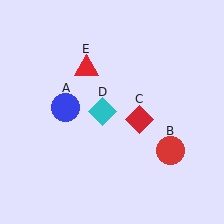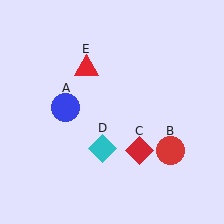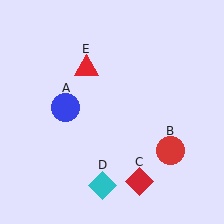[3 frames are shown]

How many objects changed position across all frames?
2 objects changed position: red diamond (object C), cyan diamond (object D).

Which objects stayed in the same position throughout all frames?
Blue circle (object A) and red circle (object B) and red triangle (object E) remained stationary.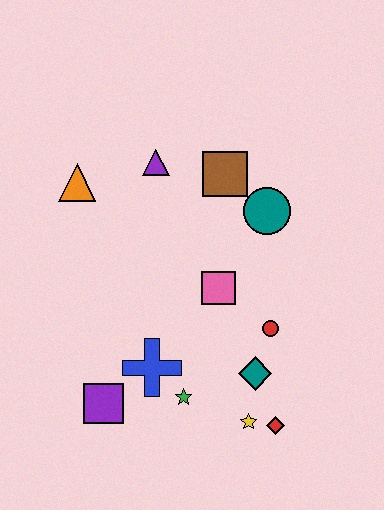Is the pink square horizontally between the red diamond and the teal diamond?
No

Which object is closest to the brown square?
The teal circle is closest to the brown square.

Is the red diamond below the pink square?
Yes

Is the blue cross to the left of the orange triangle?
No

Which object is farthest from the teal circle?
The purple square is farthest from the teal circle.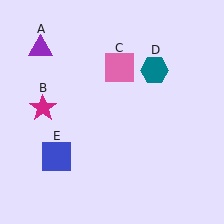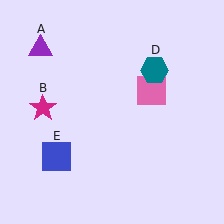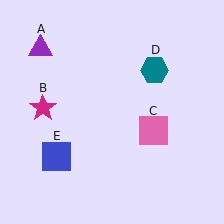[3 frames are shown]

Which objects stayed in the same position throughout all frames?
Purple triangle (object A) and magenta star (object B) and teal hexagon (object D) and blue square (object E) remained stationary.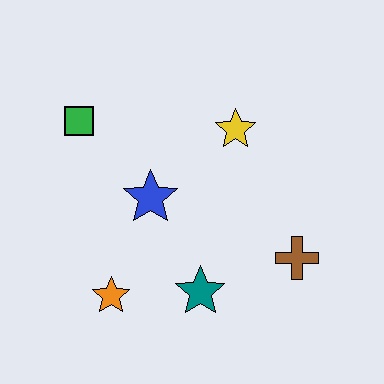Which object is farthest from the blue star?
The brown cross is farthest from the blue star.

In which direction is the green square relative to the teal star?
The green square is above the teal star.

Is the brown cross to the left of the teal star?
No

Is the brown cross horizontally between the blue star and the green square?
No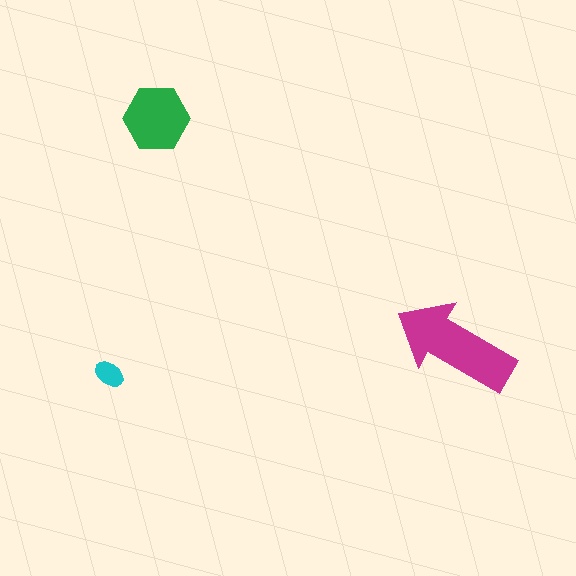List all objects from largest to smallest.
The magenta arrow, the green hexagon, the cyan ellipse.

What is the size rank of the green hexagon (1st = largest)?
2nd.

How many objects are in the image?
There are 3 objects in the image.